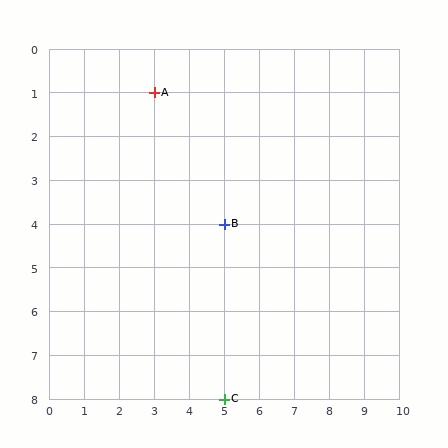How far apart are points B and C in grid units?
Points B and C are 4 rows apart.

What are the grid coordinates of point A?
Point A is at grid coordinates (3, 1).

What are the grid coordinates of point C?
Point C is at grid coordinates (5, 8).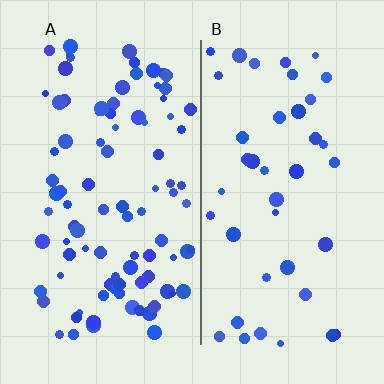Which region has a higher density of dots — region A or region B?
A (the left).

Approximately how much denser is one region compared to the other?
Approximately 2.3× — region A over region B.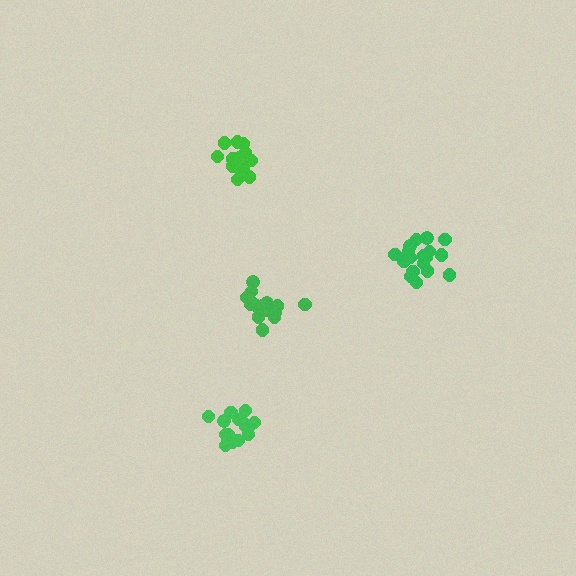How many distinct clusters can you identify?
There are 4 distinct clusters.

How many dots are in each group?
Group 1: 15 dots, Group 2: 18 dots, Group 3: 20 dots, Group 4: 18 dots (71 total).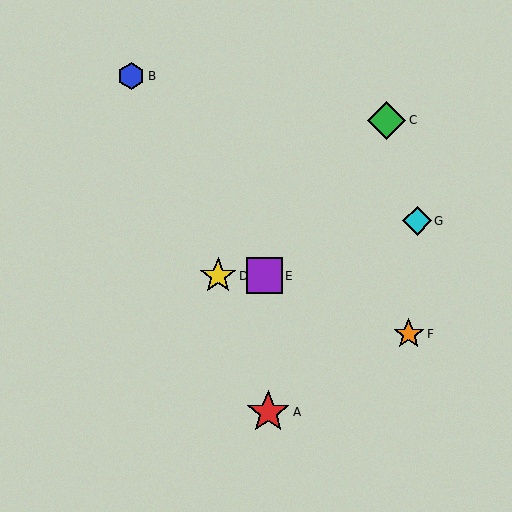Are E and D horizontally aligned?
Yes, both are at y≈276.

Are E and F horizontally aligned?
No, E is at y≈276 and F is at y≈334.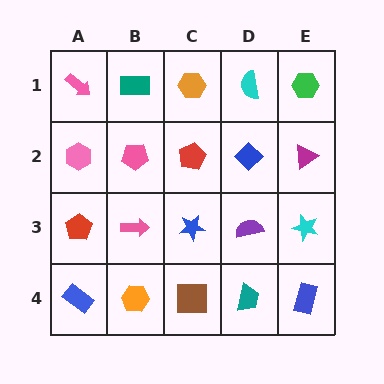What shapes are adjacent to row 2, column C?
An orange hexagon (row 1, column C), a blue star (row 3, column C), a pink pentagon (row 2, column B), a blue diamond (row 2, column D).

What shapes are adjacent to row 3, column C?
A red pentagon (row 2, column C), a brown square (row 4, column C), a pink arrow (row 3, column B), a purple semicircle (row 3, column D).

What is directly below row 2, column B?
A pink arrow.